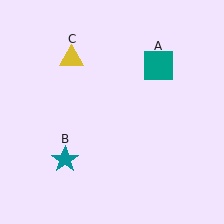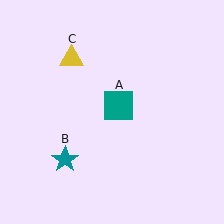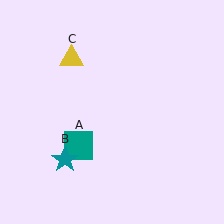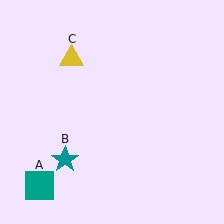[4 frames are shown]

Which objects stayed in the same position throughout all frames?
Teal star (object B) and yellow triangle (object C) remained stationary.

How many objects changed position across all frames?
1 object changed position: teal square (object A).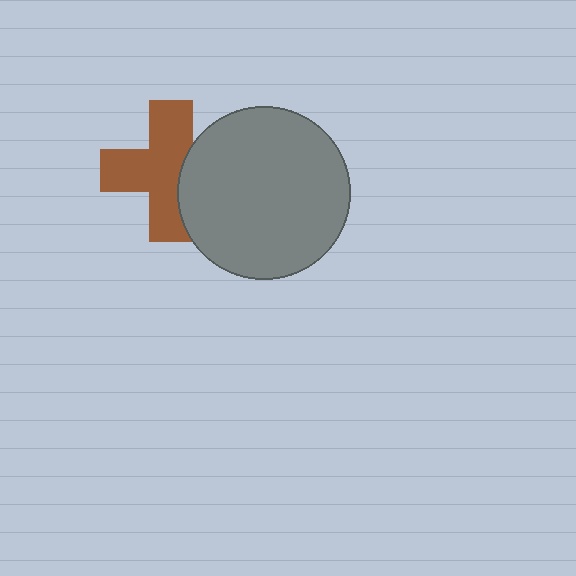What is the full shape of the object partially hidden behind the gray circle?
The partially hidden object is a brown cross.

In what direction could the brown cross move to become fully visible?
The brown cross could move left. That would shift it out from behind the gray circle entirely.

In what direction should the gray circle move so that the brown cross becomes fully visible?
The gray circle should move right. That is the shortest direction to clear the overlap and leave the brown cross fully visible.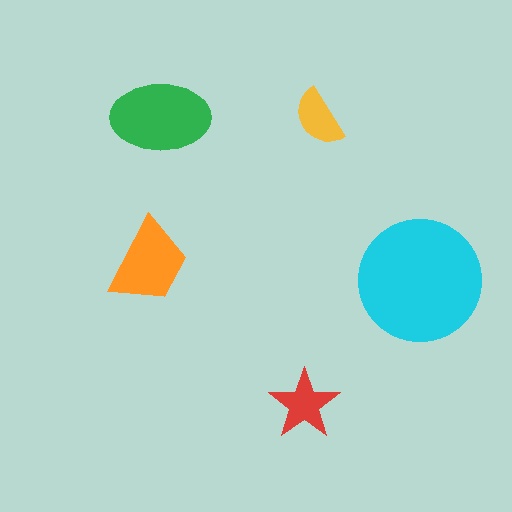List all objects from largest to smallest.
The cyan circle, the green ellipse, the orange trapezoid, the red star, the yellow semicircle.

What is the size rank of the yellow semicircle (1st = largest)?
5th.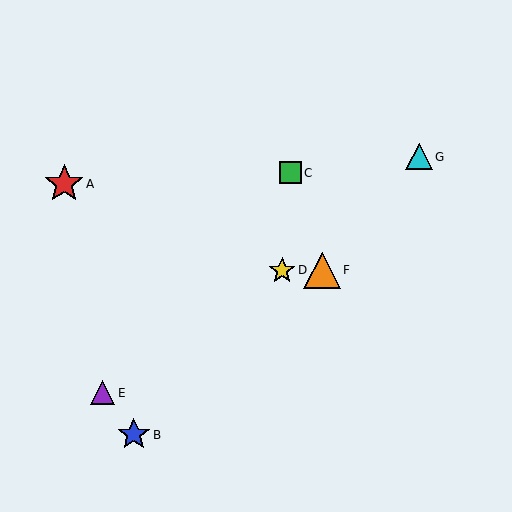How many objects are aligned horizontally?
2 objects (D, F) are aligned horizontally.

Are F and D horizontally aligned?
Yes, both are at y≈270.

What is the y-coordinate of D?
Object D is at y≈270.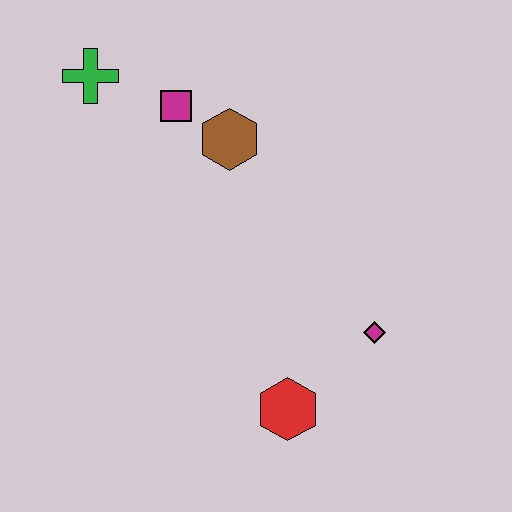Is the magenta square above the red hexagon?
Yes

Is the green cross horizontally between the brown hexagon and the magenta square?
No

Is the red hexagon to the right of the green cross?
Yes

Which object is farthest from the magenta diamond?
The green cross is farthest from the magenta diamond.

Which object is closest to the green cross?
The magenta square is closest to the green cross.